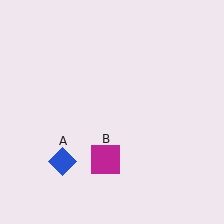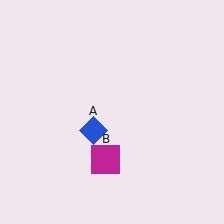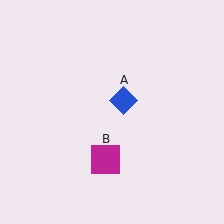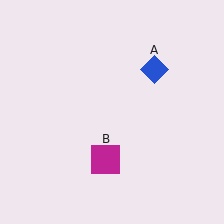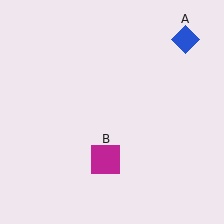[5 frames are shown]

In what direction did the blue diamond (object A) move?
The blue diamond (object A) moved up and to the right.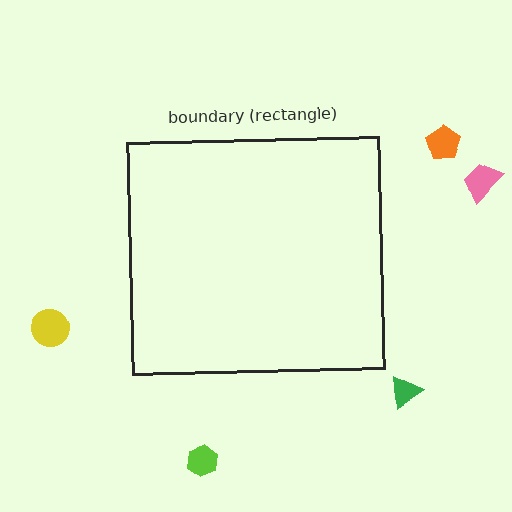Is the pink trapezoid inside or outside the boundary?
Outside.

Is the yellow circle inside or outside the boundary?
Outside.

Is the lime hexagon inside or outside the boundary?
Outside.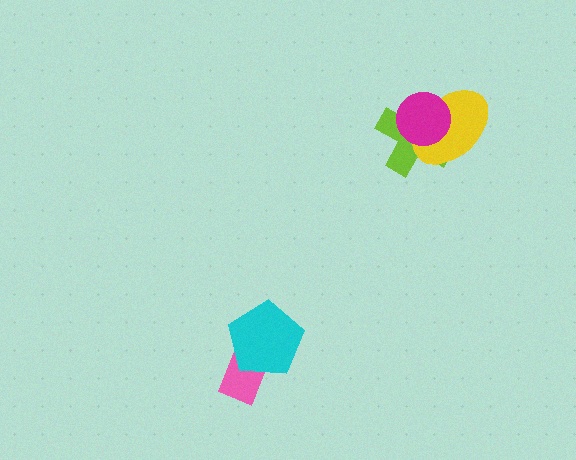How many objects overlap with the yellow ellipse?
2 objects overlap with the yellow ellipse.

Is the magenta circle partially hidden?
No, no other shape covers it.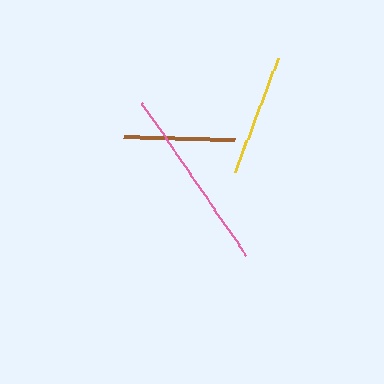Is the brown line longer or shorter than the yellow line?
The yellow line is longer than the brown line.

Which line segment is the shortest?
The brown line is the shortest at approximately 111 pixels.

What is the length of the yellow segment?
The yellow segment is approximately 122 pixels long.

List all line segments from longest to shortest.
From longest to shortest: pink, yellow, brown.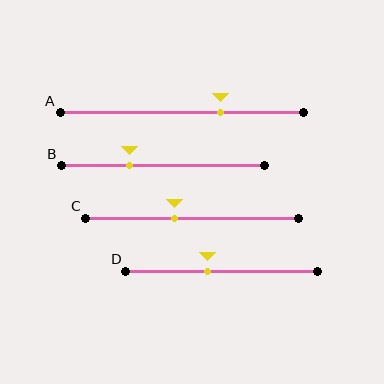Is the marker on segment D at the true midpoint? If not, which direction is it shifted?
No, the marker on segment D is shifted to the left by about 7% of the segment length.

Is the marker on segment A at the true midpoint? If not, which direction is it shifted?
No, the marker on segment A is shifted to the right by about 16% of the segment length.